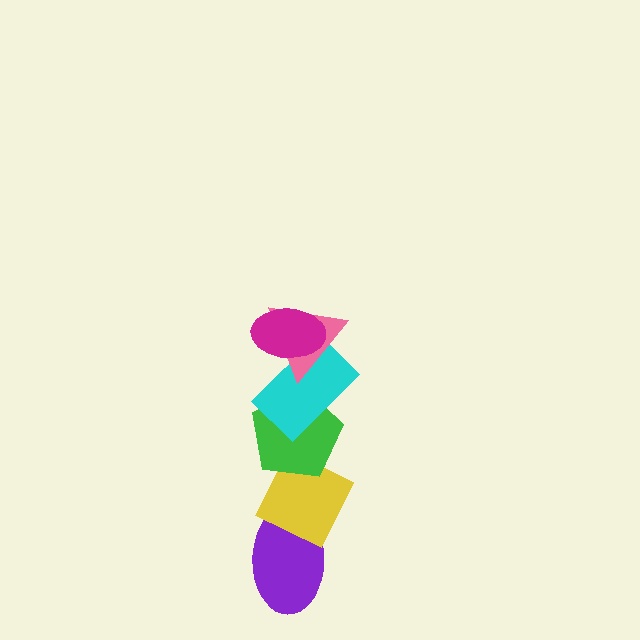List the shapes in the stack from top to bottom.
From top to bottom: the magenta ellipse, the pink triangle, the cyan rectangle, the green pentagon, the yellow diamond, the purple ellipse.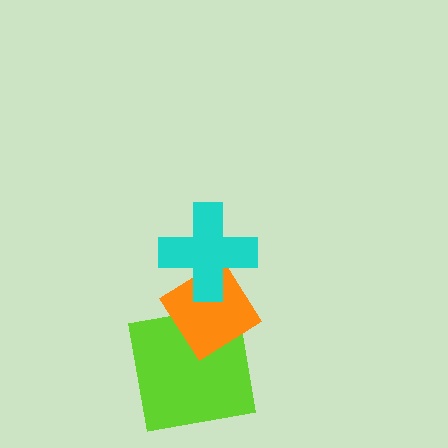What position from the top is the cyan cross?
The cyan cross is 1st from the top.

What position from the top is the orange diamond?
The orange diamond is 2nd from the top.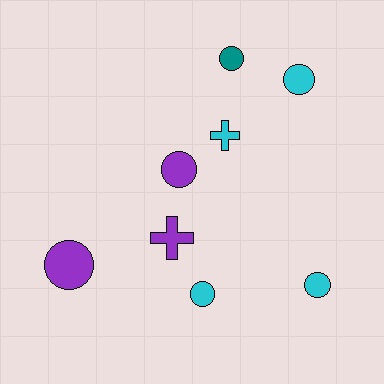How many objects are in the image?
There are 8 objects.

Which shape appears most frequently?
Circle, with 6 objects.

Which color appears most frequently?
Cyan, with 4 objects.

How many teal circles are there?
There is 1 teal circle.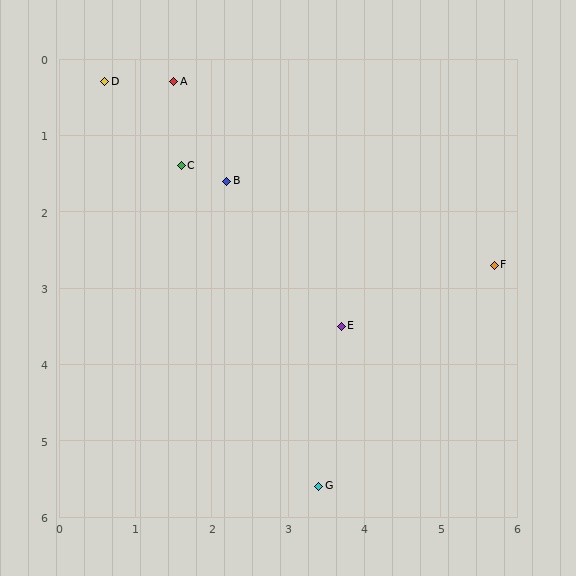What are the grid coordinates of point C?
Point C is at approximately (1.6, 1.4).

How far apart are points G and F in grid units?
Points G and F are about 3.7 grid units apart.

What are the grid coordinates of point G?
Point G is at approximately (3.4, 5.6).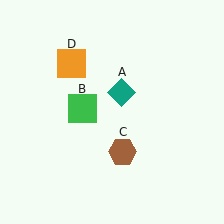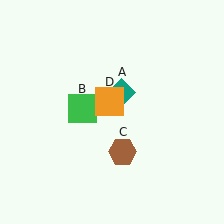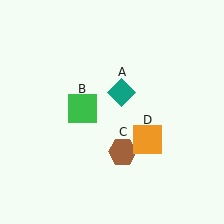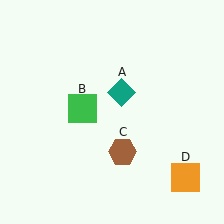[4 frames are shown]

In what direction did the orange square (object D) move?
The orange square (object D) moved down and to the right.